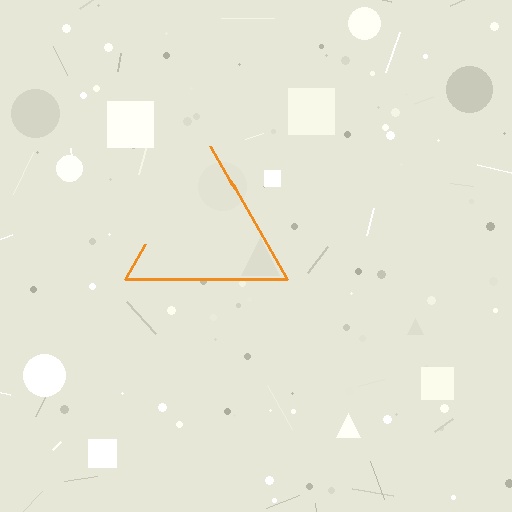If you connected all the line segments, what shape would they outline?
They would outline a triangle.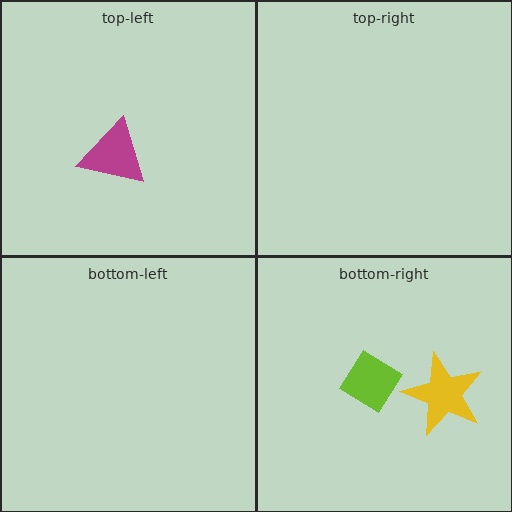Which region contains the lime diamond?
The bottom-right region.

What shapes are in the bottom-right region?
The yellow star, the lime diamond.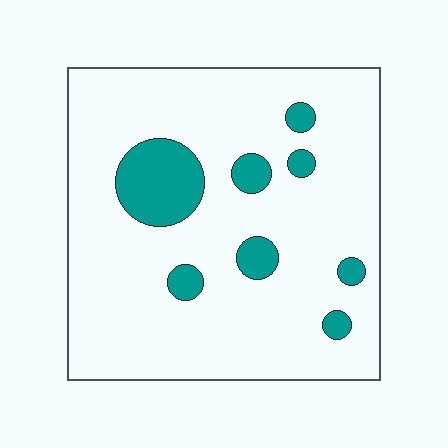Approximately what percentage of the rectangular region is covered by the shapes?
Approximately 15%.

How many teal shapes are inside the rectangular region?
8.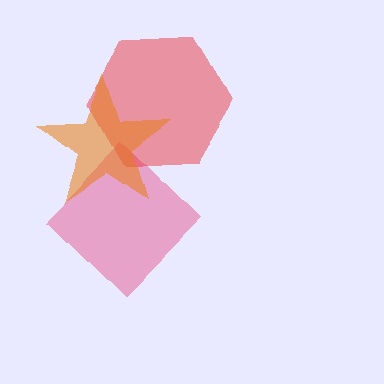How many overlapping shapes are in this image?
There are 3 overlapping shapes in the image.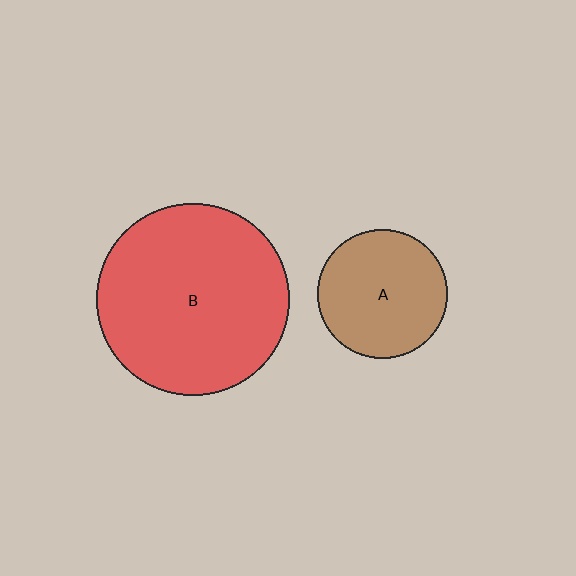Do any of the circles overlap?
No, none of the circles overlap.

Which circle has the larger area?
Circle B (red).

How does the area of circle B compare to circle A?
Approximately 2.2 times.